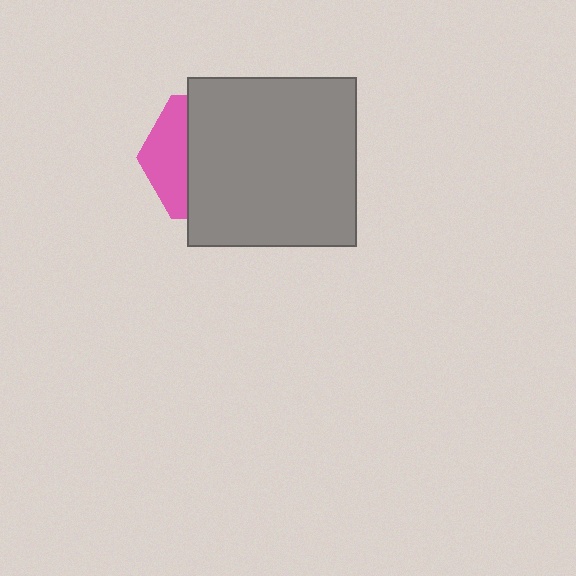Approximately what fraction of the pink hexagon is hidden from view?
Roughly 68% of the pink hexagon is hidden behind the gray square.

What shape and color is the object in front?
The object in front is a gray square.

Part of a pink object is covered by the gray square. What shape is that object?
It is a hexagon.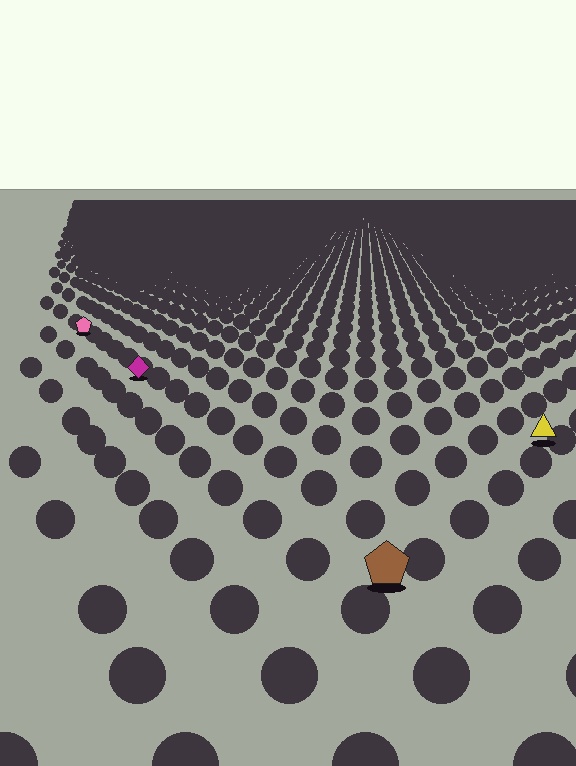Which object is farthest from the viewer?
The pink pentagon is farthest from the viewer. It appears smaller and the ground texture around it is denser.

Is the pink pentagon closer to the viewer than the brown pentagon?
No. The brown pentagon is closer — you can tell from the texture gradient: the ground texture is coarser near it.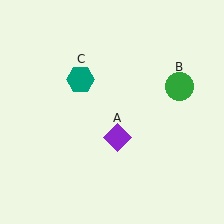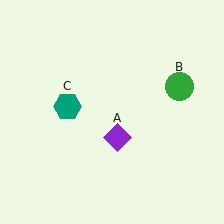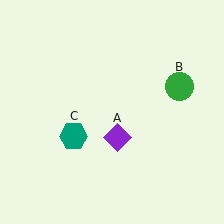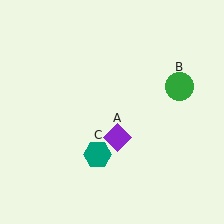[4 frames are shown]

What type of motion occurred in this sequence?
The teal hexagon (object C) rotated counterclockwise around the center of the scene.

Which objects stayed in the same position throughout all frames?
Purple diamond (object A) and green circle (object B) remained stationary.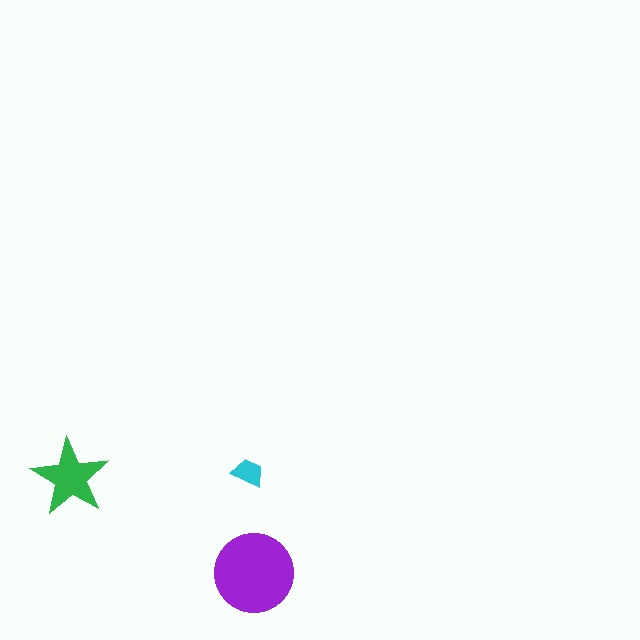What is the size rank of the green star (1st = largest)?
2nd.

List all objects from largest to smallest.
The purple circle, the green star, the cyan trapezoid.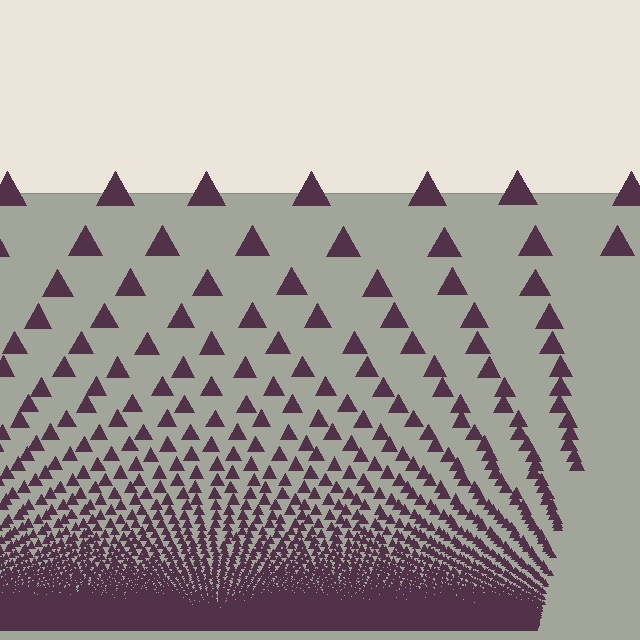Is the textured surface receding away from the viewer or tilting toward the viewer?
The surface appears to tilt toward the viewer. Texture elements get larger and sparser toward the top.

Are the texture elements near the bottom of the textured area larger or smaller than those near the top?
Smaller. The gradient is inverted — elements near the bottom are smaller and denser.